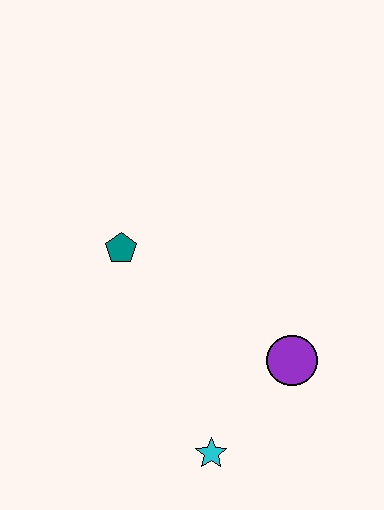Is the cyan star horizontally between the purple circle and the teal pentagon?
Yes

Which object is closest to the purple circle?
The cyan star is closest to the purple circle.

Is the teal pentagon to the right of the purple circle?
No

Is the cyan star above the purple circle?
No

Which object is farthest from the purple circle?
The teal pentagon is farthest from the purple circle.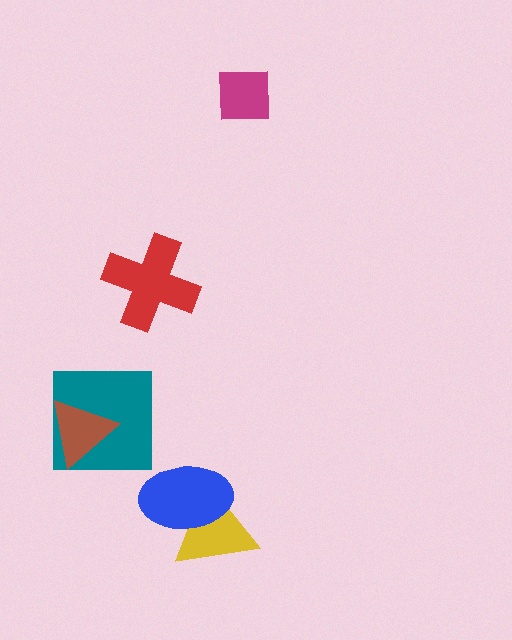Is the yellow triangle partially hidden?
Yes, it is partially covered by another shape.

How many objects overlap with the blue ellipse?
1 object overlaps with the blue ellipse.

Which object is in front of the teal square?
The brown triangle is in front of the teal square.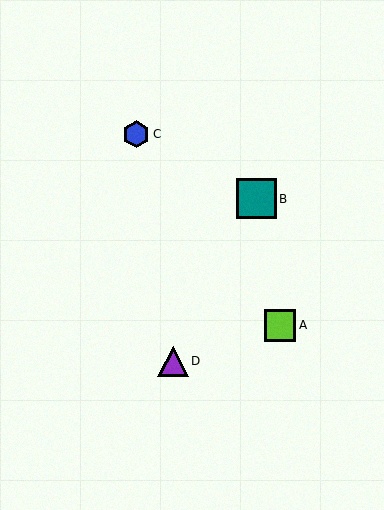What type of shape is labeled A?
Shape A is a lime square.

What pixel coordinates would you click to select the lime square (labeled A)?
Click at (280, 325) to select the lime square A.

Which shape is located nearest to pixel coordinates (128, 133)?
The blue hexagon (labeled C) at (136, 134) is nearest to that location.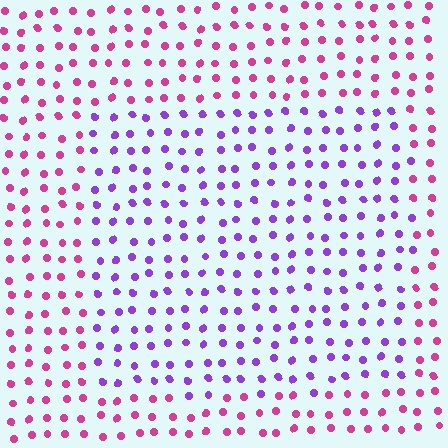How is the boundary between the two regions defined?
The boundary is defined purely by a slight shift in hue (about 52 degrees). Spacing, size, and orientation are identical on both sides.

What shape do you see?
I see a rectangle.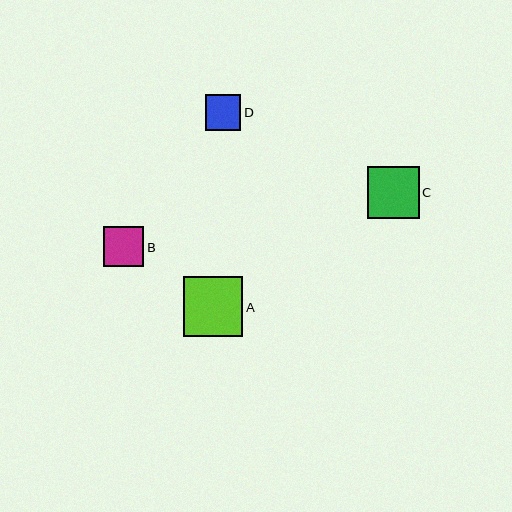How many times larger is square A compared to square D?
Square A is approximately 1.7 times the size of square D.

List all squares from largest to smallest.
From largest to smallest: A, C, B, D.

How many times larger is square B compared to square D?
Square B is approximately 1.1 times the size of square D.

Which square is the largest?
Square A is the largest with a size of approximately 60 pixels.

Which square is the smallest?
Square D is the smallest with a size of approximately 35 pixels.